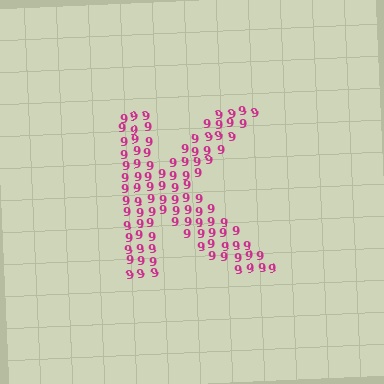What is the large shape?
The large shape is the letter K.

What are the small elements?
The small elements are digit 9's.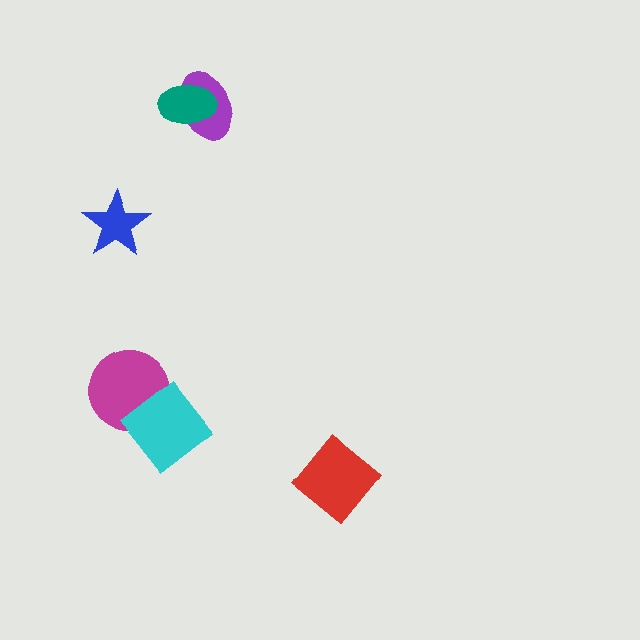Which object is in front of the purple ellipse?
The teal ellipse is in front of the purple ellipse.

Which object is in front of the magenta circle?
The cyan diamond is in front of the magenta circle.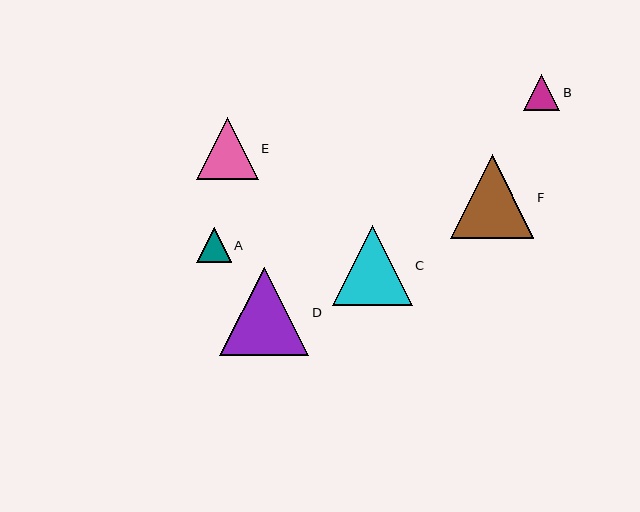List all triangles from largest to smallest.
From largest to smallest: D, F, C, E, B, A.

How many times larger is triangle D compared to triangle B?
Triangle D is approximately 2.5 times the size of triangle B.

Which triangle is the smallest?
Triangle A is the smallest with a size of approximately 34 pixels.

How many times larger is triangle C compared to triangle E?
Triangle C is approximately 1.3 times the size of triangle E.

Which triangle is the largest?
Triangle D is the largest with a size of approximately 89 pixels.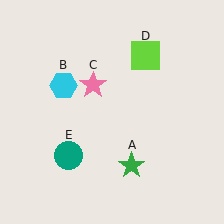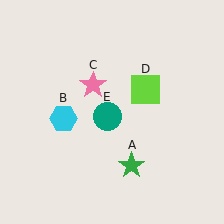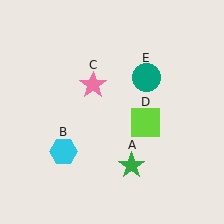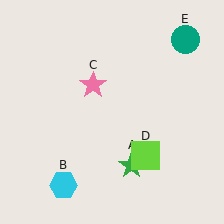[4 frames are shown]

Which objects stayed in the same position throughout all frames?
Green star (object A) and pink star (object C) remained stationary.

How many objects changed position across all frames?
3 objects changed position: cyan hexagon (object B), lime square (object D), teal circle (object E).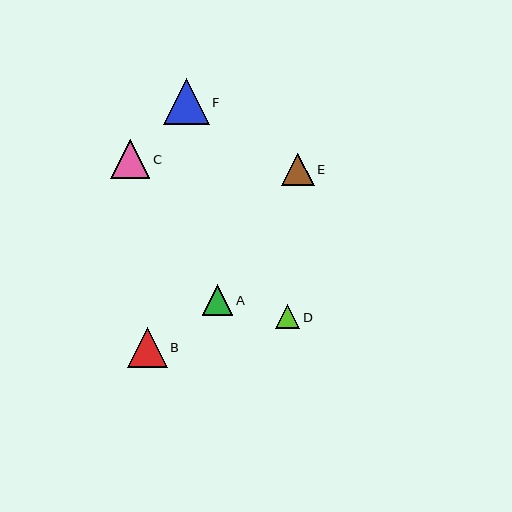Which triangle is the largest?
Triangle F is the largest with a size of approximately 46 pixels.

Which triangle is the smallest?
Triangle D is the smallest with a size of approximately 24 pixels.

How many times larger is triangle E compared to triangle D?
Triangle E is approximately 1.3 times the size of triangle D.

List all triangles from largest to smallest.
From largest to smallest: F, B, C, E, A, D.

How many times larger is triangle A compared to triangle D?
Triangle A is approximately 1.2 times the size of triangle D.